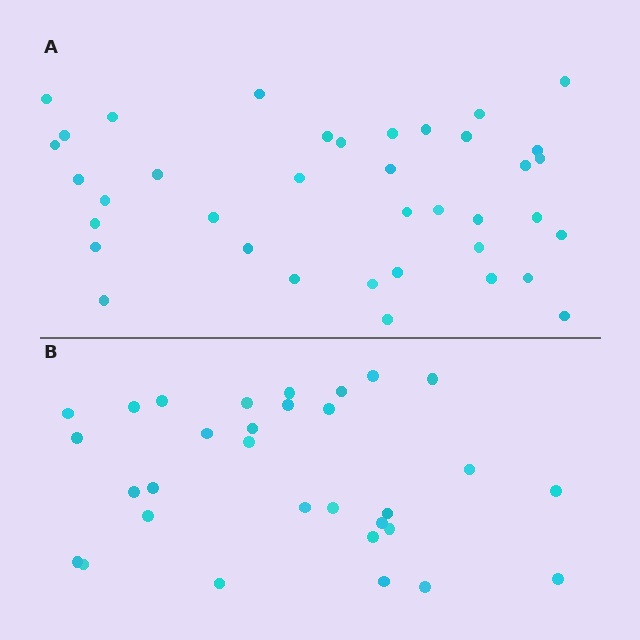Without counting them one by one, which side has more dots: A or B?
Region A (the top region) has more dots.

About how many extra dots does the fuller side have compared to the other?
Region A has roughly 8 or so more dots than region B.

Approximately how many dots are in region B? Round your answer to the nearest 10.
About 30 dots. (The exact count is 31, which rounds to 30.)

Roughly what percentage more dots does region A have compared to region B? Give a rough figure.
About 25% more.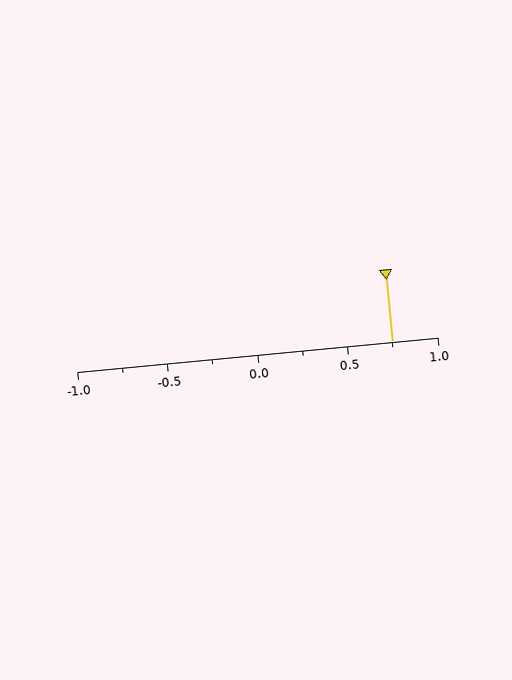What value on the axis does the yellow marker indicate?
The marker indicates approximately 0.75.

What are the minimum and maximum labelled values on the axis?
The axis runs from -1.0 to 1.0.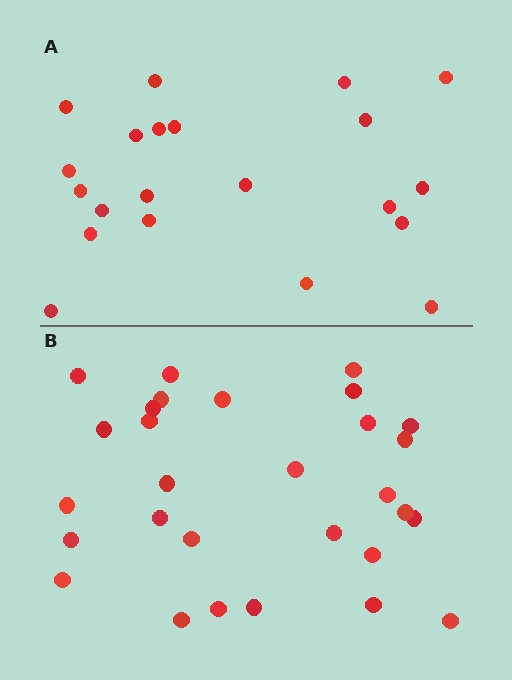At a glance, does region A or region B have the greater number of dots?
Region B (the bottom region) has more dots.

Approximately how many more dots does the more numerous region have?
Region B has roughly 8 or so more dots than region A.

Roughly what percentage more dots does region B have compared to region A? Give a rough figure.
About 40% more.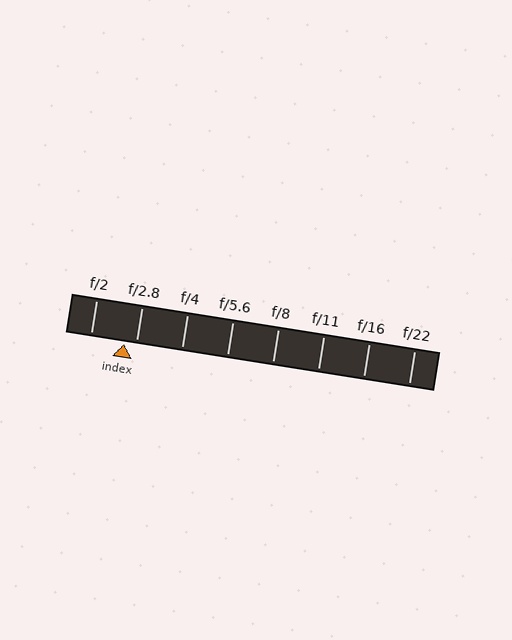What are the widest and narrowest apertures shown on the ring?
The widest aperture shown is f/2 and the narrowest is f/22.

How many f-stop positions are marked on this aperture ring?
There are 8 f-stop positions marked.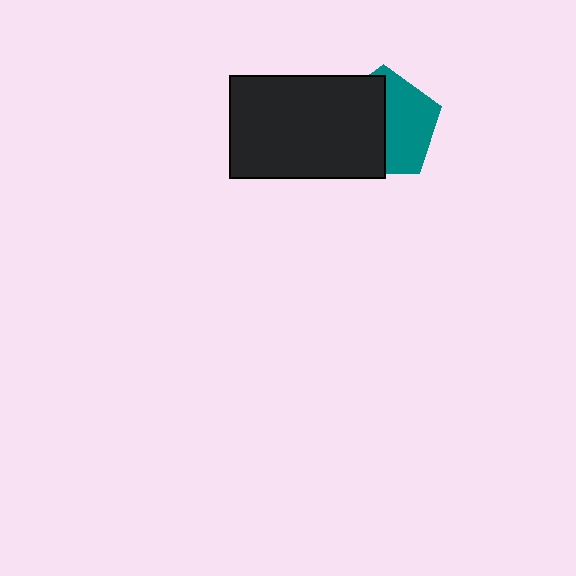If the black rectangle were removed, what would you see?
You would see the complete teal pentagon.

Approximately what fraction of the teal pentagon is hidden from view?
Roughly 51% of the teal pentagon is hidden behind the black rectangle.